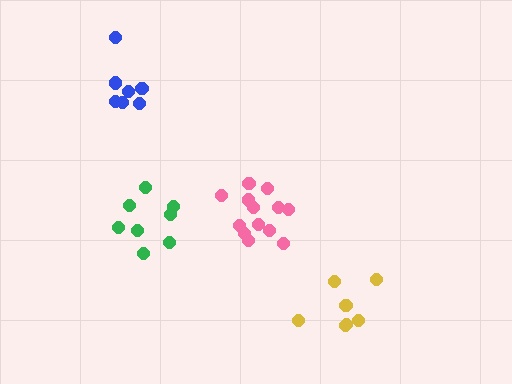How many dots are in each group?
Group 1: 13 dots, Group 2: 7 dots, Group 3: 7 dots, Group 4: 8 dots (35 total).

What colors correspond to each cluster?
The clusters are colored: pink, blue, yellow, green.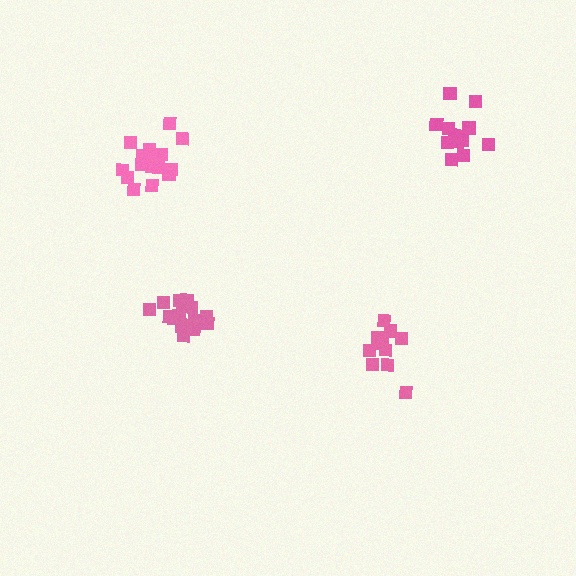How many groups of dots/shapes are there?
There are 4 groups.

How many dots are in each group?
Group 1: 12 dots, Group 2: 16 dots, Group 3: 18 dots, Group 4: 14 dots (60 total).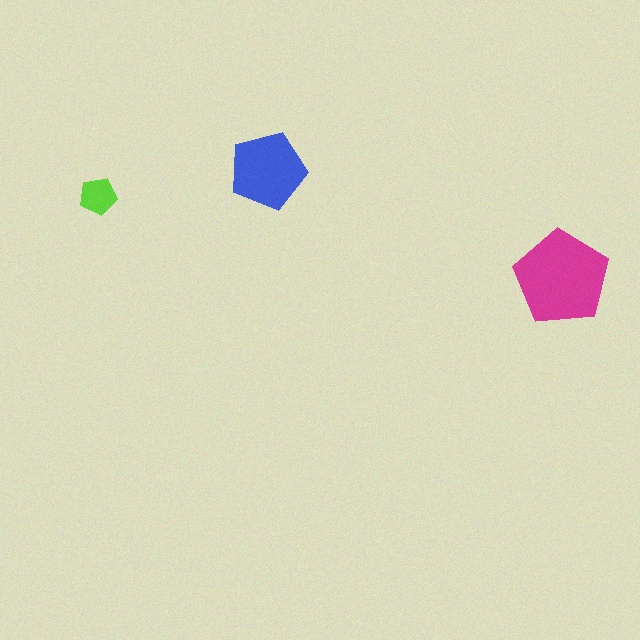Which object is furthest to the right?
The magenta pentagon is rightmost.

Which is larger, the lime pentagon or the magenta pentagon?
The magenta one.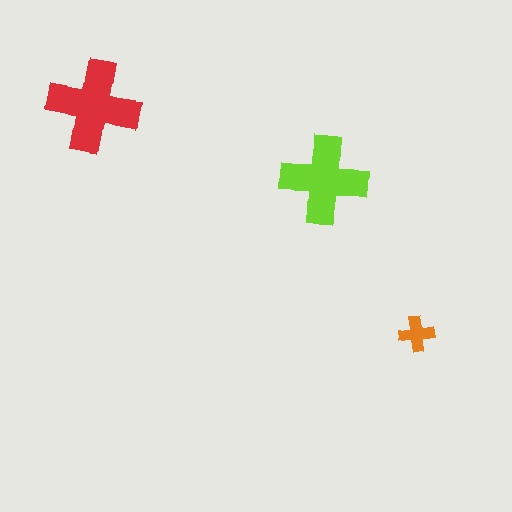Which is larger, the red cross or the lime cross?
The red one.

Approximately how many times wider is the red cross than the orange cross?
About 2.5 times wider.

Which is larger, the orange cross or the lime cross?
The lime one.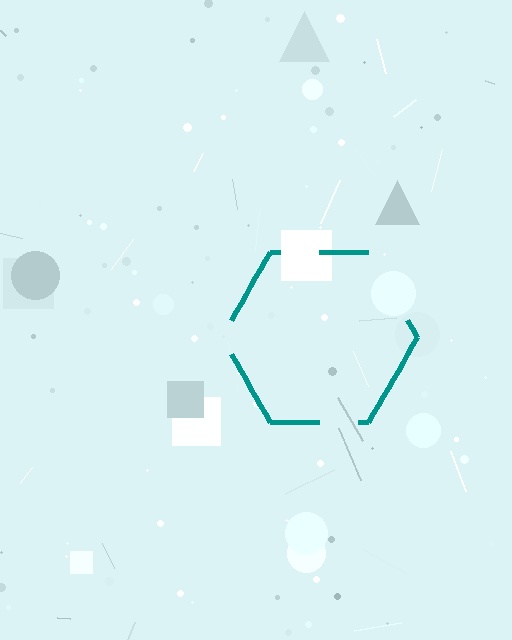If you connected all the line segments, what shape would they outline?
They would outline a hexagon.